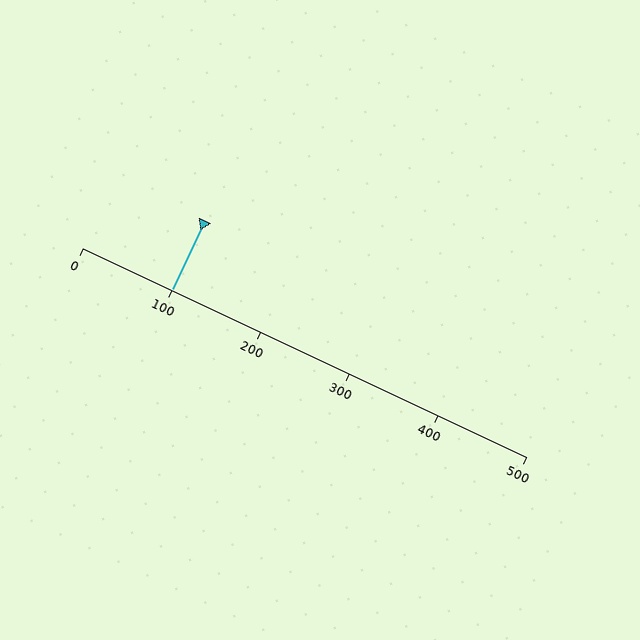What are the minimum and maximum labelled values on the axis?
The axis runs from 0 to 500.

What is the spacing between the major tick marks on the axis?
The major ticks are spaced 100 apart.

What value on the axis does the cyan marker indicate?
The marker indicates approximately 100.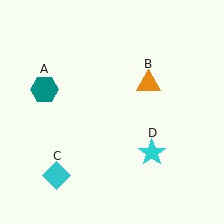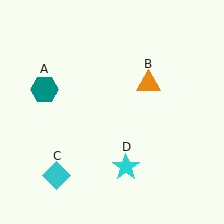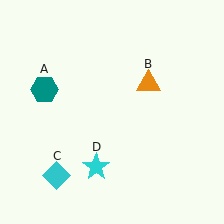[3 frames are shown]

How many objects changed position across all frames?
1 object changed position: cyan star (object D).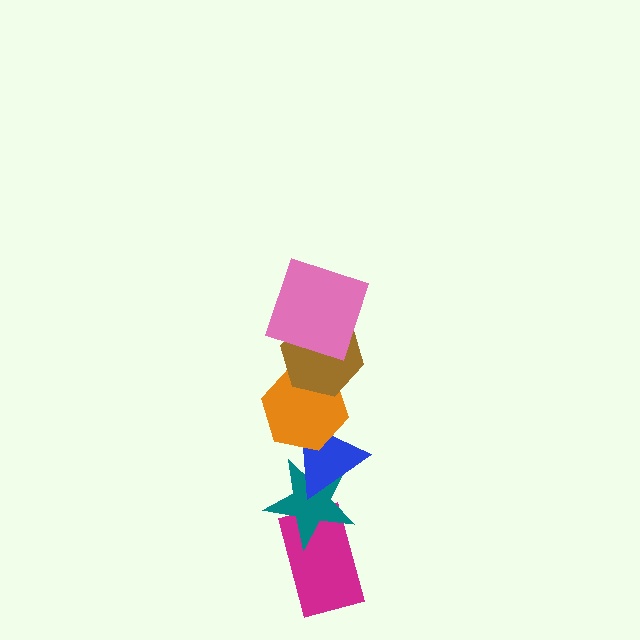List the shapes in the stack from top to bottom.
From top to bottom: the pink square, the brown hexagon, the orange hexagon, the blue triangle, the teal star, the magenta rectangle.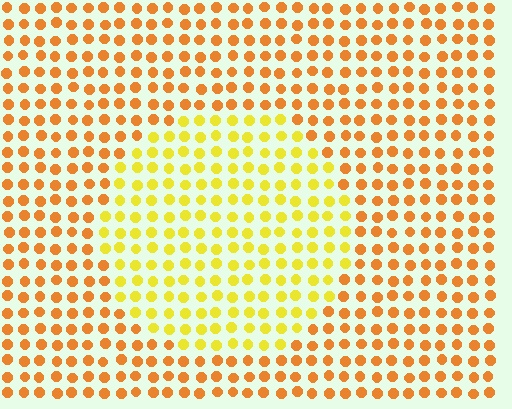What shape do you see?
I see a circle.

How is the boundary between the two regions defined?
The boundary is defined purely by a slight shift in hue (about 31 degrees). Spacing, size, and orientation are identical on both sides.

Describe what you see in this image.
The image is filled with small orange elements in a uniform arrangement. A circle-shaped region is visible where the elements are tinted to a slightly different hue, forming a subtle color boundary.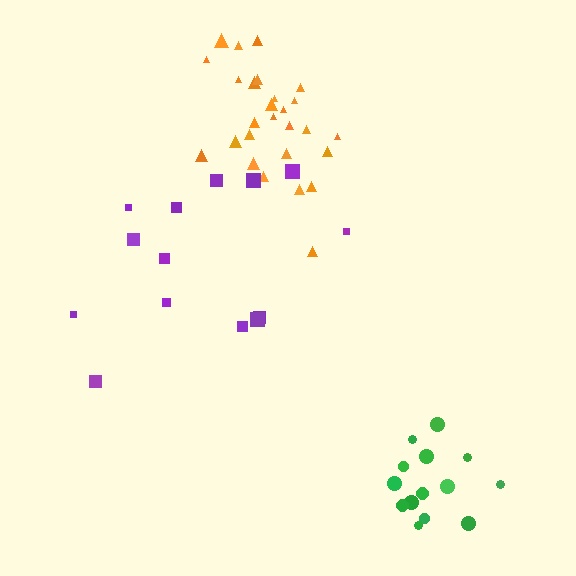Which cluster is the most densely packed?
Orange.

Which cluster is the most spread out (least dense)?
Purple.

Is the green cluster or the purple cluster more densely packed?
Green.